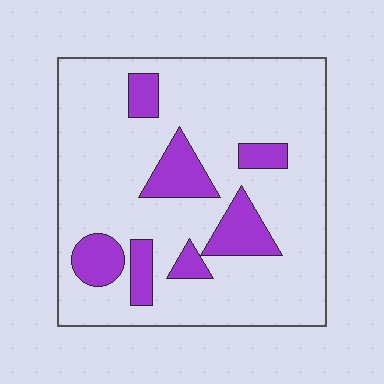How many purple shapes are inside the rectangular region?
7.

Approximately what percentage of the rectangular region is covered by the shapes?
Approximately 20%.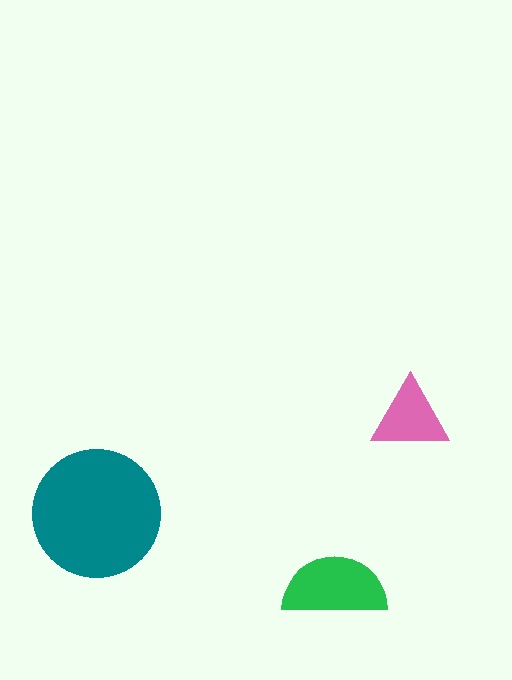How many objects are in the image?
There are 3 objects in the image.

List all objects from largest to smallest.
The teal circle, the green semicircle, the pink triangle.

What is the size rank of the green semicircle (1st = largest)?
2nd.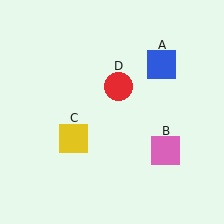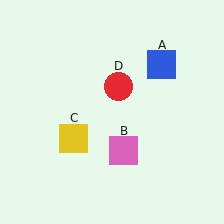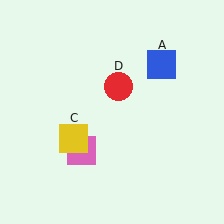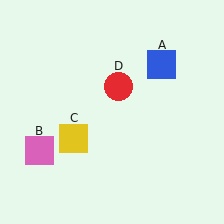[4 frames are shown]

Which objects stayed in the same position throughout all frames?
Blue square (object A) and yellow square (object C) and red circle (object D) remained stationary.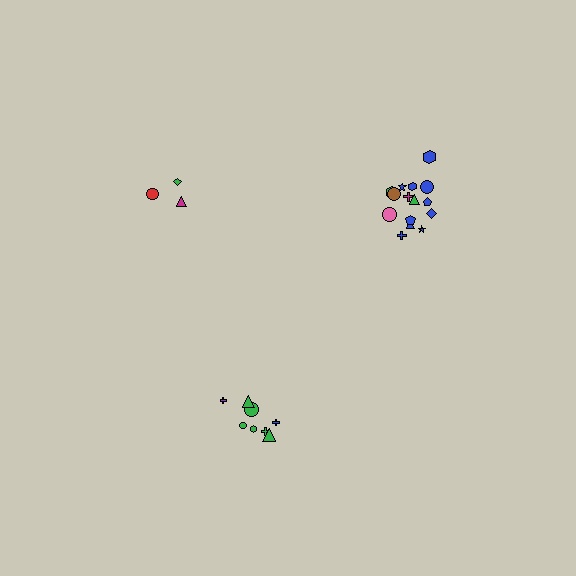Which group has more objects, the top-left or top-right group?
The top-right group.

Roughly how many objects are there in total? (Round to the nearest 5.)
Roughly 25 objects in total.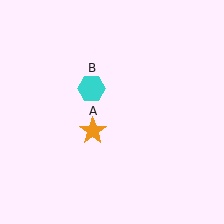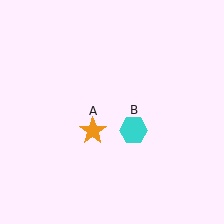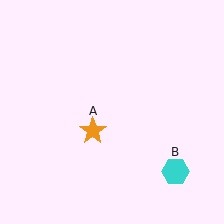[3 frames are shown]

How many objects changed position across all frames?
1 object changed position: cyan hexagon (object B).